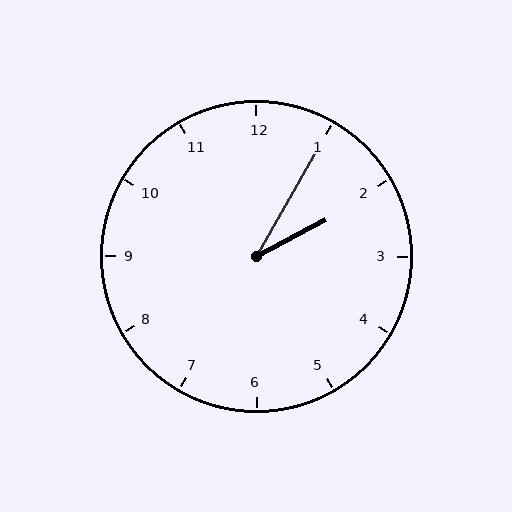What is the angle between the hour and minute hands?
Approximately 32 degrees.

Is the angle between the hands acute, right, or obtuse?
It is acute.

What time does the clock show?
2:05.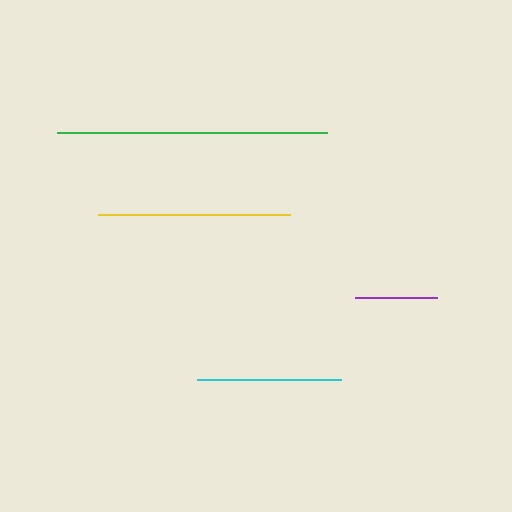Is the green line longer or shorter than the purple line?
The green line is longer than the purple line.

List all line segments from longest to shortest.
From longest to shortest: green, yellow, cyan, purple.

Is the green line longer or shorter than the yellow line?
The green line is longer than the yellow line.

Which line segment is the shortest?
The purple line is the shortest at approximately 82 pixels.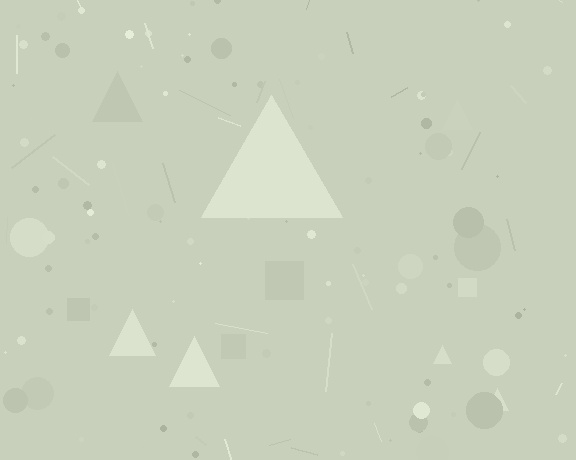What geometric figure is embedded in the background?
A triangle is embedded in the background.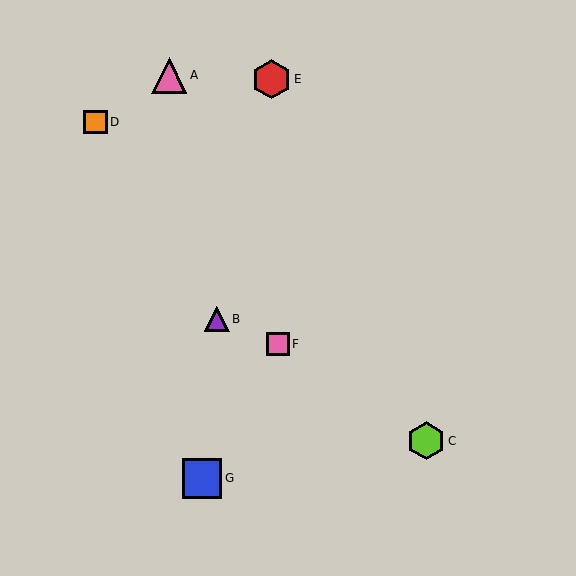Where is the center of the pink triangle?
The center of the pink triangle is at (169, 75).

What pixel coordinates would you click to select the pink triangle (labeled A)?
Click at (169, 75) to select the pink triangle A.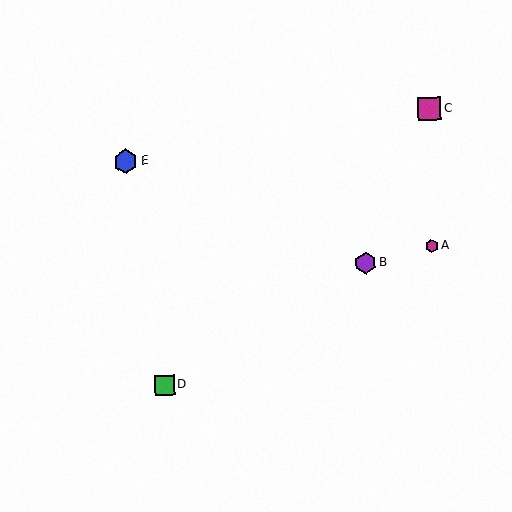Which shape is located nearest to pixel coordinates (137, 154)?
The blue hexagon (labeled E) at (126, 161) is nearest to that location.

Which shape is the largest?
The blue hexagon (labeled E) is the largest.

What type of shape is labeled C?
Shape C is a magenta square.